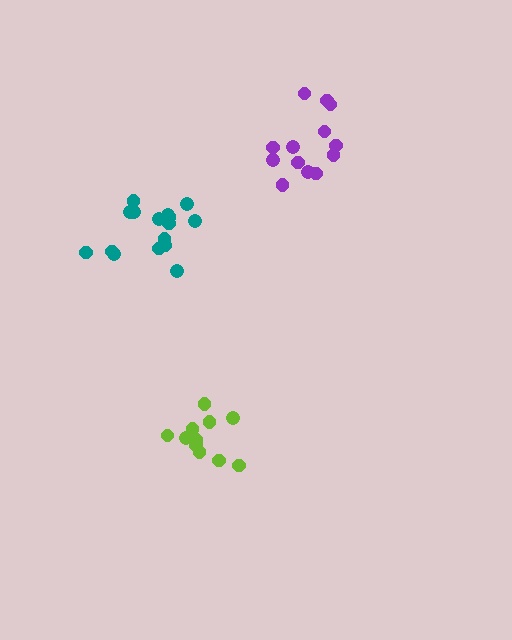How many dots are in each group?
Group 1: 16 dots, Group 2: 11 dots, Group 3: 13 dots (40 total).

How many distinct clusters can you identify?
There are 3 distinct clusters.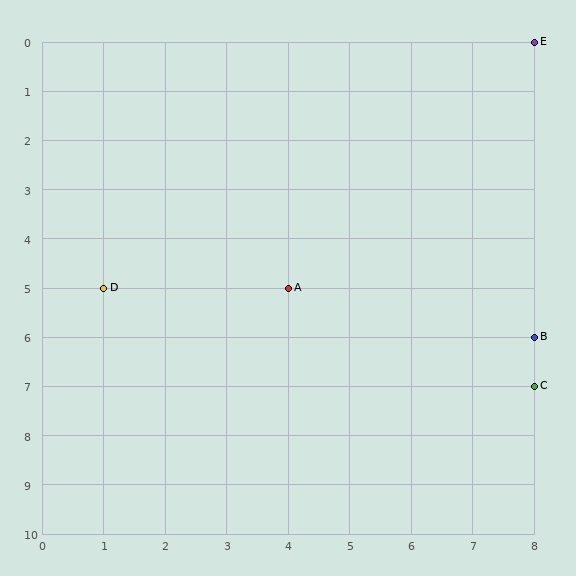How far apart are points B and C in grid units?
Points B and C are 1 row apart.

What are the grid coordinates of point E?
Point E is at grid coordinates (8, 0).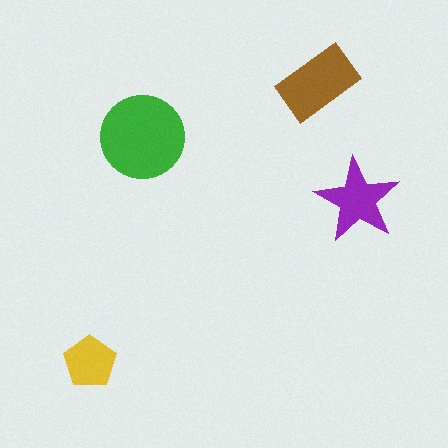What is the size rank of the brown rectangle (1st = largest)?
2nd.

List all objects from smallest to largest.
The yellow pentagon, the purple star, the brown rectangle, the green circle.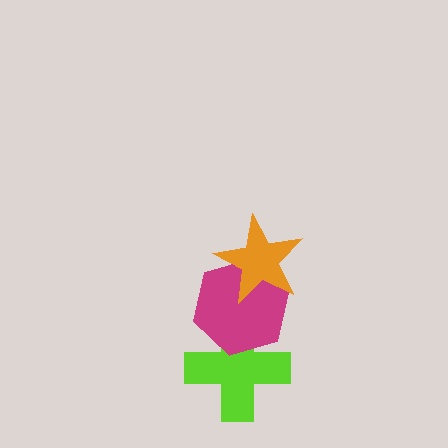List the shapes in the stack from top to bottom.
From top to bottom: the orange star, the magenta hexagon, the lime cross.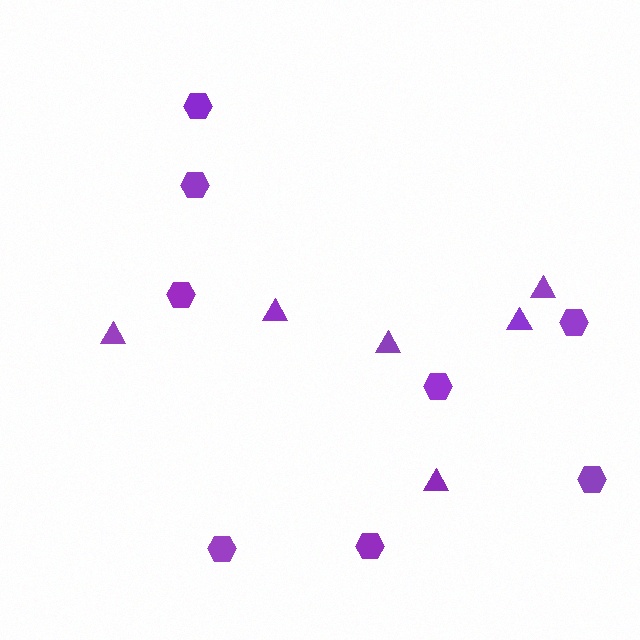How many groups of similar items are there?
There are 2 groups: one group of triangles (6) and one group of hexagons (8).